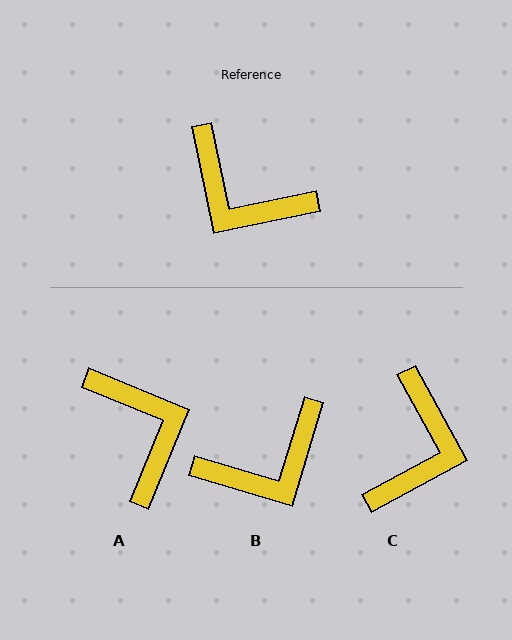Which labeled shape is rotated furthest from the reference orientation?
A, about 146 degrees away.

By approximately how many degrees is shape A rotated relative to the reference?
Approximately 146 degrees counter-clockwise.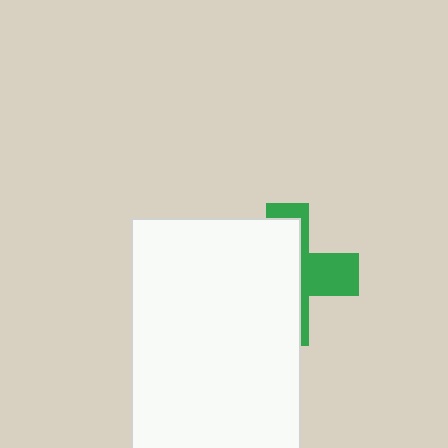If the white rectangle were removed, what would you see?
You would see the complete green cross.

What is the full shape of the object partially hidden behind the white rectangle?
The partially hidden object is a green cross.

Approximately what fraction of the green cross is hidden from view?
Roughly 64% of the green cross is hidden behind the white rectangle.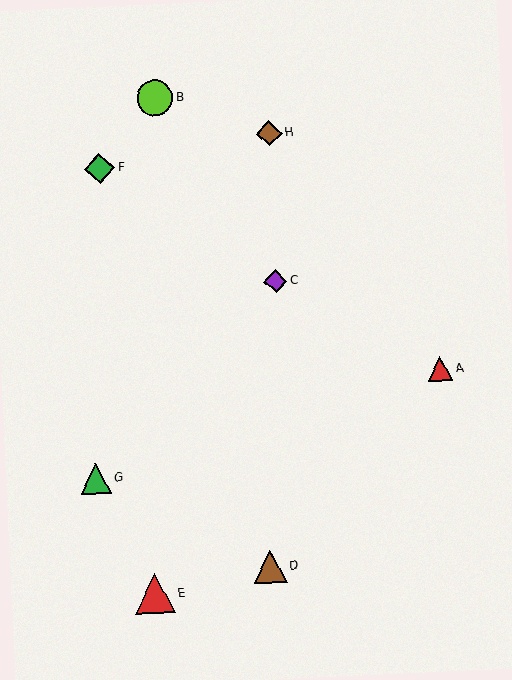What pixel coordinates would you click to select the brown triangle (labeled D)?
Click at (270, 567) to select the brown triangle D.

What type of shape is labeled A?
Shape A is a red triangle.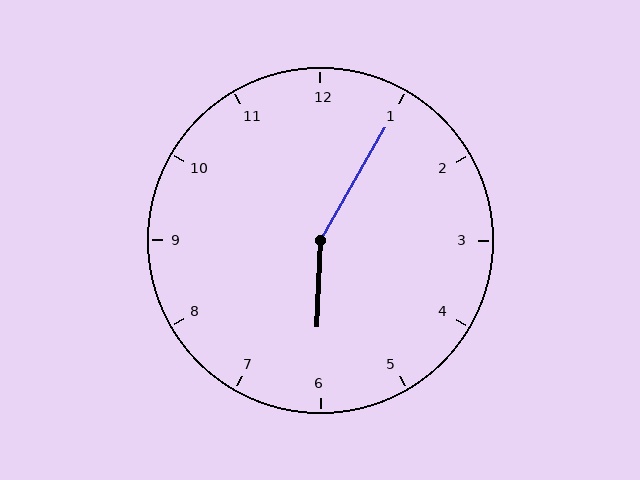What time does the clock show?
6:05.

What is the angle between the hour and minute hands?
Approximately 152 degrees.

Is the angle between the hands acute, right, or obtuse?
It is obtuse.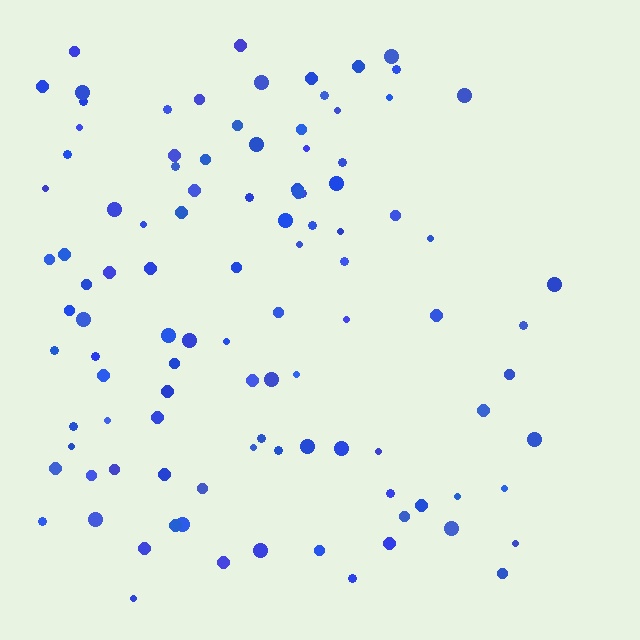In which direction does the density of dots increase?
From right to left, with the left side densest.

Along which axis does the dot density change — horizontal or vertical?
Horizontal.